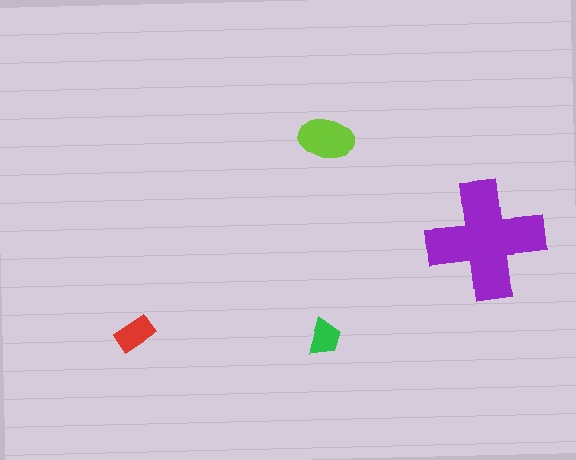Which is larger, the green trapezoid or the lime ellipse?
The lime ellipse.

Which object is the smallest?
The green trapezoid.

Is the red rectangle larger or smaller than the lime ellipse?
Smaller.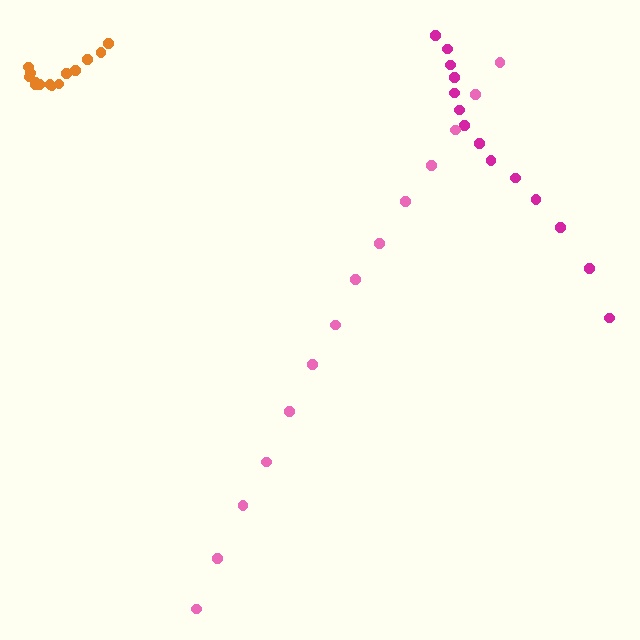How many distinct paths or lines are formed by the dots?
There are 3 distinct paths.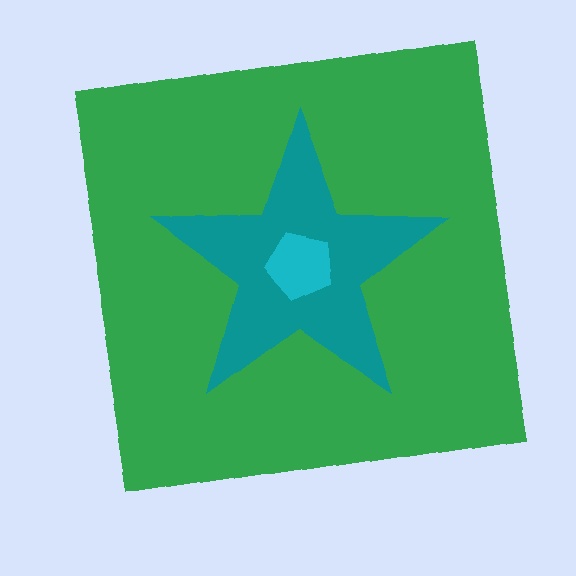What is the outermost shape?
The green square.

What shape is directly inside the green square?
The teal star.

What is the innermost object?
The cyan pentagon.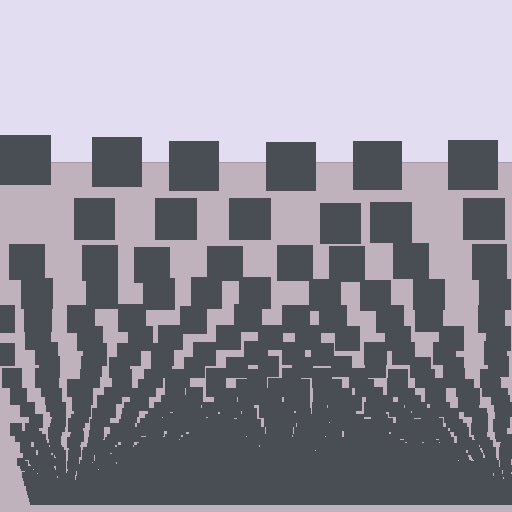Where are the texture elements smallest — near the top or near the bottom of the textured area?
Near the bottom.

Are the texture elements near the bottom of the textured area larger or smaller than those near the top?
Smaller. The gradient is inverted — elements near the bottom are smaller and denser.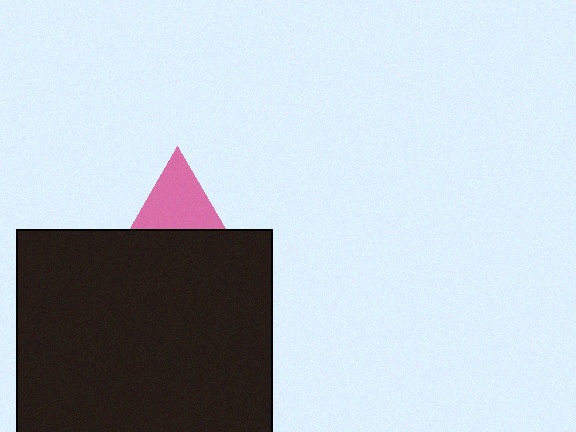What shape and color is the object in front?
The object in front is a black rectangle.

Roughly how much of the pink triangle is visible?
About half of it is visible (roughly 58%).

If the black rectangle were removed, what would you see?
You would see the complete pink triangle.